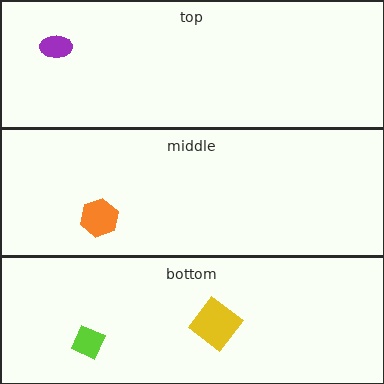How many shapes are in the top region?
1.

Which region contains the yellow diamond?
The bottom region.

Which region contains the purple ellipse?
The top region.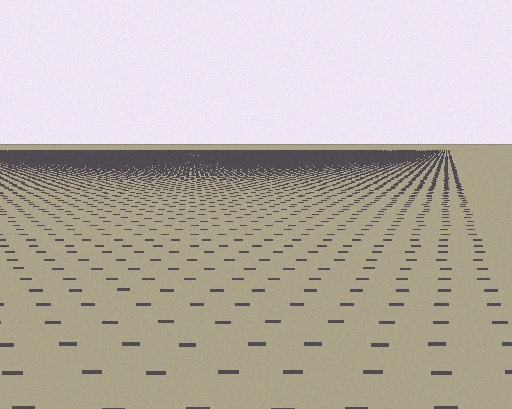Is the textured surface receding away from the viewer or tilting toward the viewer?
The surface is receding away from the viewer. Texture elements get smaller and denser toward the top.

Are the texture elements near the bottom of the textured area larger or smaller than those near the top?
Larger. Near the bottom, elements are closer to the viewer and appear at a bigger on-screen size.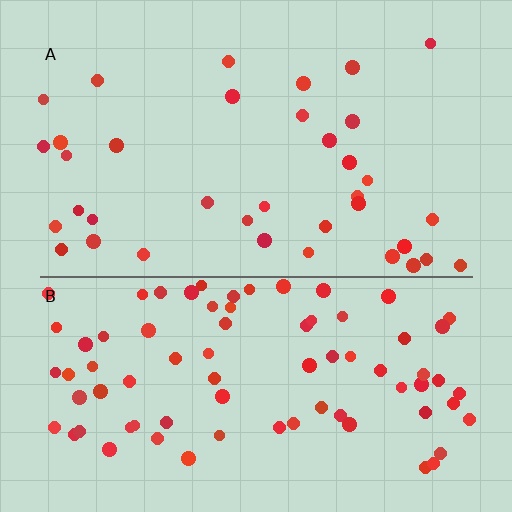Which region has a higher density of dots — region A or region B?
B (the bottom).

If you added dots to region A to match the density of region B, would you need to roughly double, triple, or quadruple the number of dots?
Approximately double.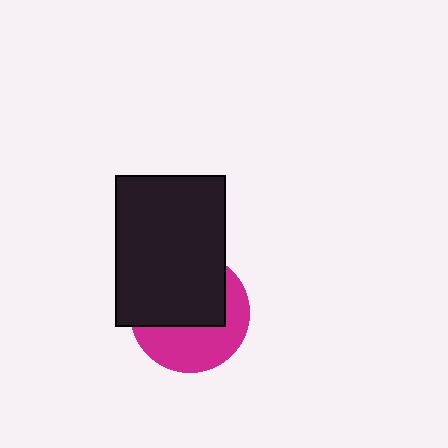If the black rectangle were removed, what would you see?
You would see the complete magenta circle.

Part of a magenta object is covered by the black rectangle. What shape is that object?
It is a circle.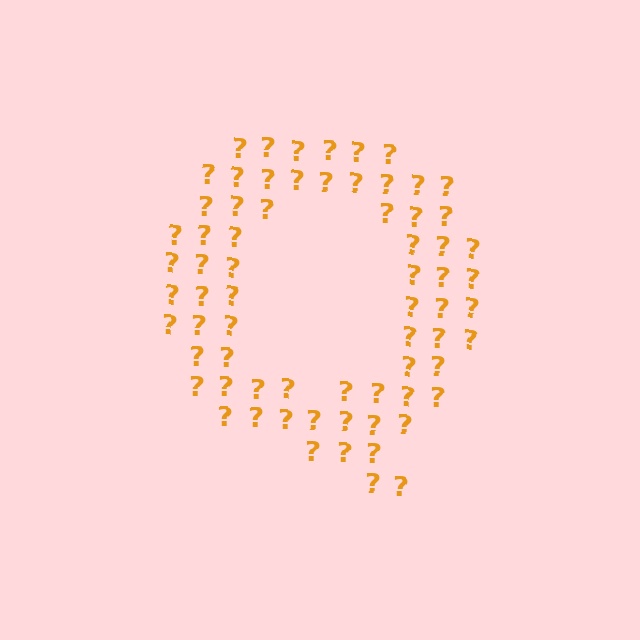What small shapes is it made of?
It is made of small question marks.